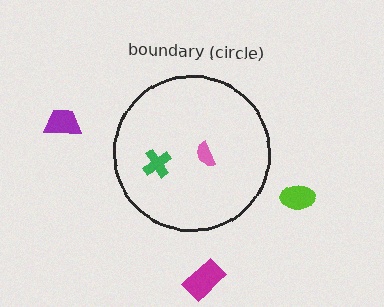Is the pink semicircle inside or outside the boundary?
Inside.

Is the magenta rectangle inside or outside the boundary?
Outside.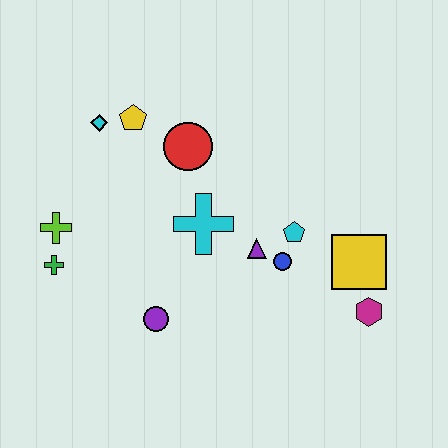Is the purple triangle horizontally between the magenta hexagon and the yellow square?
No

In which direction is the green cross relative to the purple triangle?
The green cross is to the left of the purple triangle.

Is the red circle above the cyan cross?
Yes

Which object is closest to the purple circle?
The cyan cross is closest to the purple circle.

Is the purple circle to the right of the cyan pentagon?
No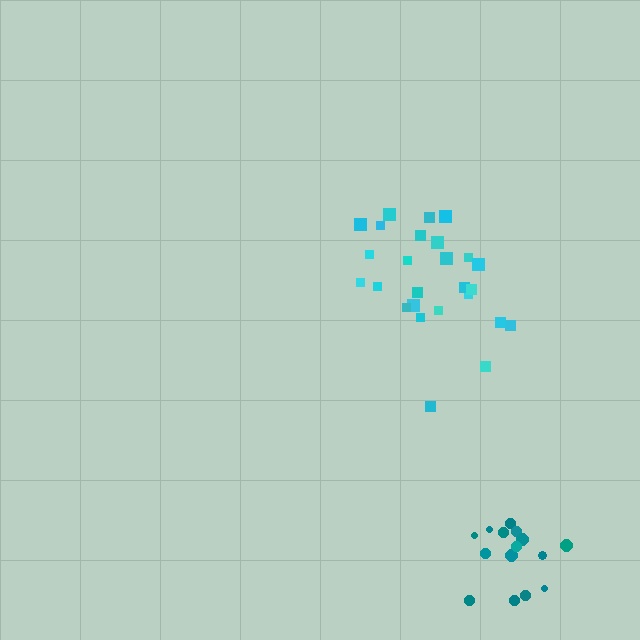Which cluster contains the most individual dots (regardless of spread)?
Cyan (27).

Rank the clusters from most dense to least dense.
teal, cyan.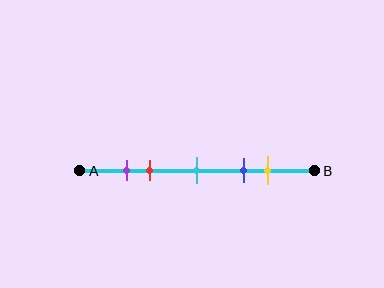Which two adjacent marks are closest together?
The purple and red marks are the closest adjacent pair.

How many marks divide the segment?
There are 5 marks dividing the segment.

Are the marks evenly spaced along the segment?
No, the marks are not evenly spaced.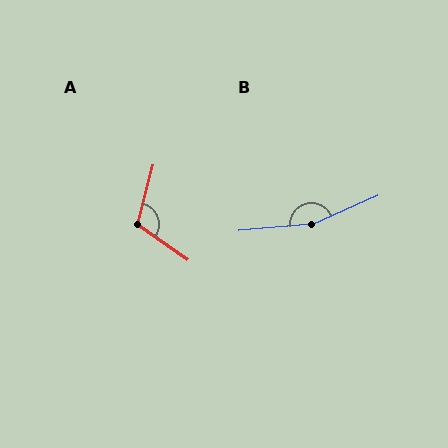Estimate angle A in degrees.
Approximately 111 degrees.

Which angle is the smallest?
A, at approximately 111 degrees.